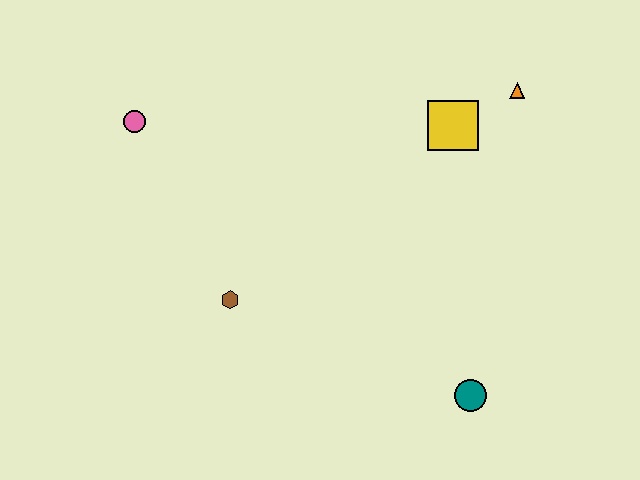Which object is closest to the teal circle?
The brown hexagon is closest to the teal circle.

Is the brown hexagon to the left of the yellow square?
Yes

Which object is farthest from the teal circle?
The pink circle is farthest from the teal circle.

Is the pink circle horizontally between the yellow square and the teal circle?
No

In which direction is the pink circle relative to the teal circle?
The pink circle is to the left of the teal circle.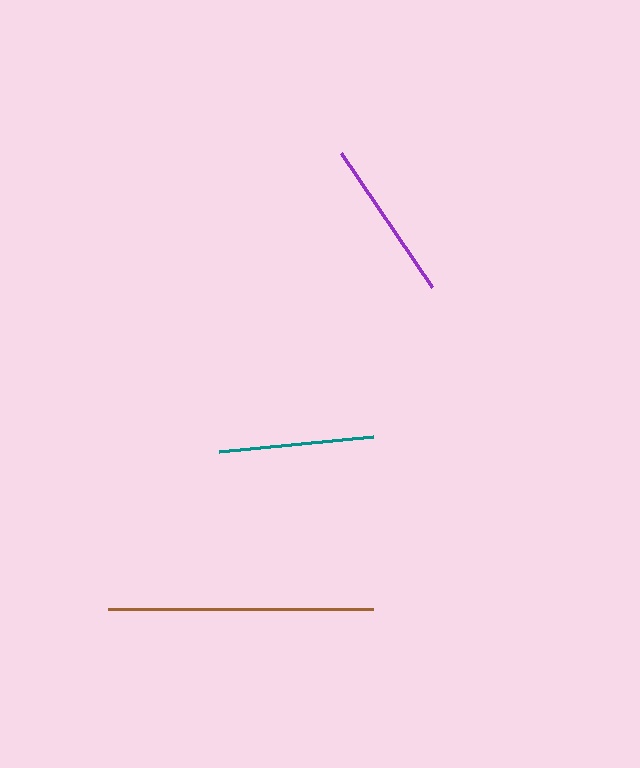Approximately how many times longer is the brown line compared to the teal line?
The brown line is approximately 1.7 times the length of the teal line.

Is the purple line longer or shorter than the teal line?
The purple line is longer than the teal line.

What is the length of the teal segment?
The teal segment is approximately 155 pixels long.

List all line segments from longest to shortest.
From longest to shortest: brown, purple, teal.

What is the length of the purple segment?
The purple segment is approximately 162 pixels long.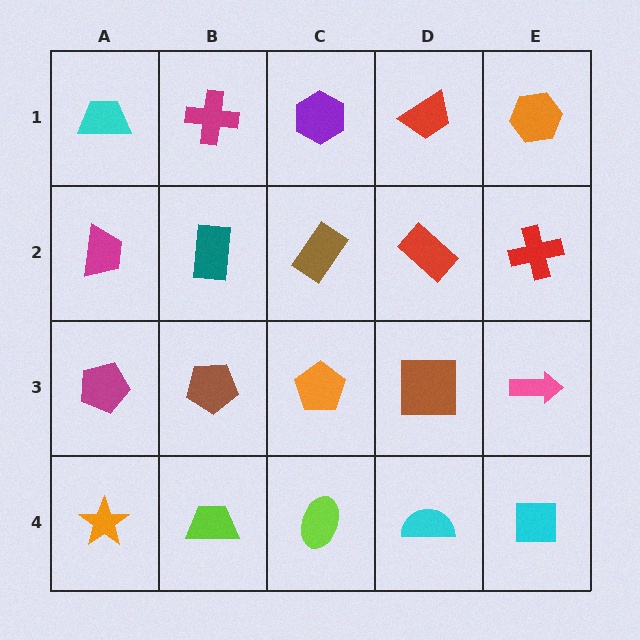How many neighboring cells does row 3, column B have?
4.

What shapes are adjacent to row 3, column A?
A magenta trapezoid (row 2, column A), an orange star (row 4, column A), a brown pentagon (row 3, column B).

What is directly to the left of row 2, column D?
A brown rectangle.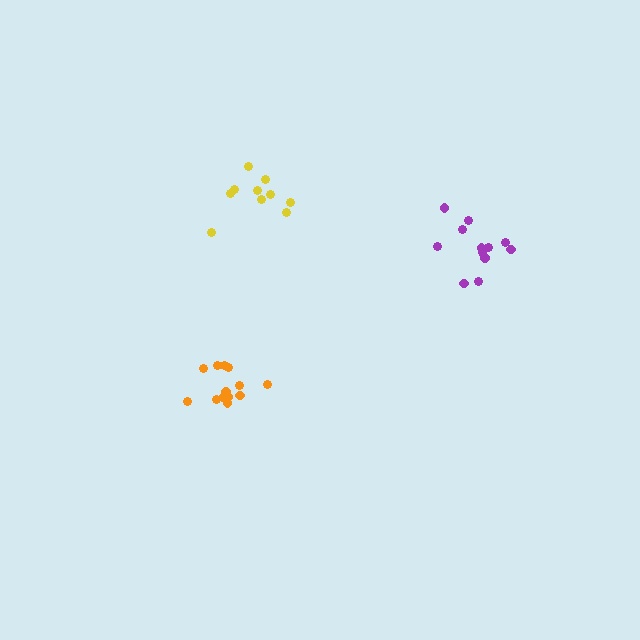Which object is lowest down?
The orange cluster is bottommost.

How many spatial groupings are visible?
There are 3 spatial groupings.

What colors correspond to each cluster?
The clusters are colored: purple, orange, yellow.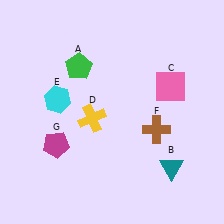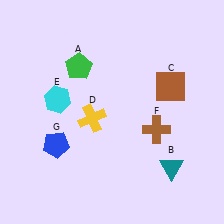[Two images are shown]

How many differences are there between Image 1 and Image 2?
There are 2 differences between the two images.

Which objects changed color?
C changed from pink to brown. G changed from magenta to blue.